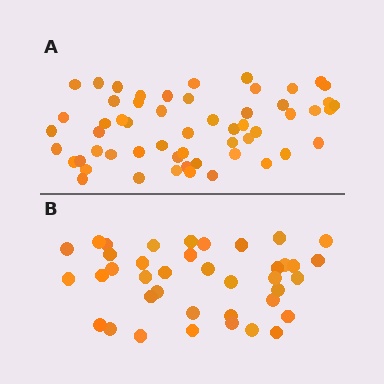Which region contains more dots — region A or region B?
Region A (the top region) has more dots.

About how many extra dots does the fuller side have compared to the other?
Region A has approximately 15 more dots than region B.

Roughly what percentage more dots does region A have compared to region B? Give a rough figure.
About 45% more.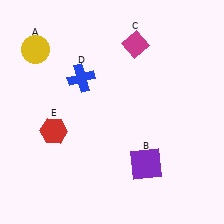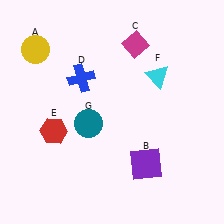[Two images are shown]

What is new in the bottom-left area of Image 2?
A teal circle (G) was added in the bottom-left area of Image 2.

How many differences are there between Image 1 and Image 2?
There are 2 differences between the two images.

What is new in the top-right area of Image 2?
A cyan triangle (F) was added in the top-right area of Image 2.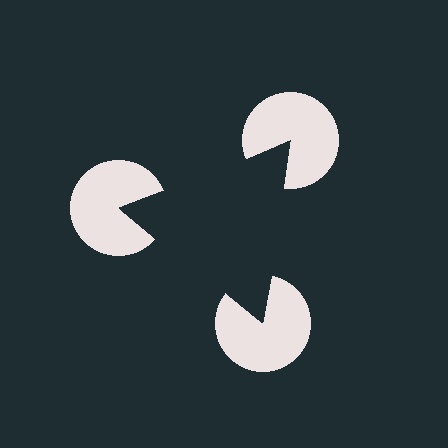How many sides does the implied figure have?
3 sides.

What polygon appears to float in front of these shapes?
An illusory triangle — its edges are inferred from the aligned wedge cuts in the pac-man discs, not physically drawn.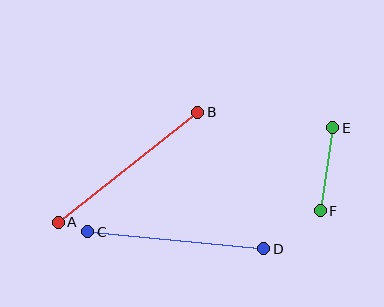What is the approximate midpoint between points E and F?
The midpoint is at approximately (327, 169) pixels.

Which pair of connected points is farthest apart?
Points A and B are farthest apart.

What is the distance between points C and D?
The distance is approximately 177 pixels.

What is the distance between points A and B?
The distance is approximately 178 pixels.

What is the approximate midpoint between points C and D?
The midpoint is at approximately (176, 240) pixels.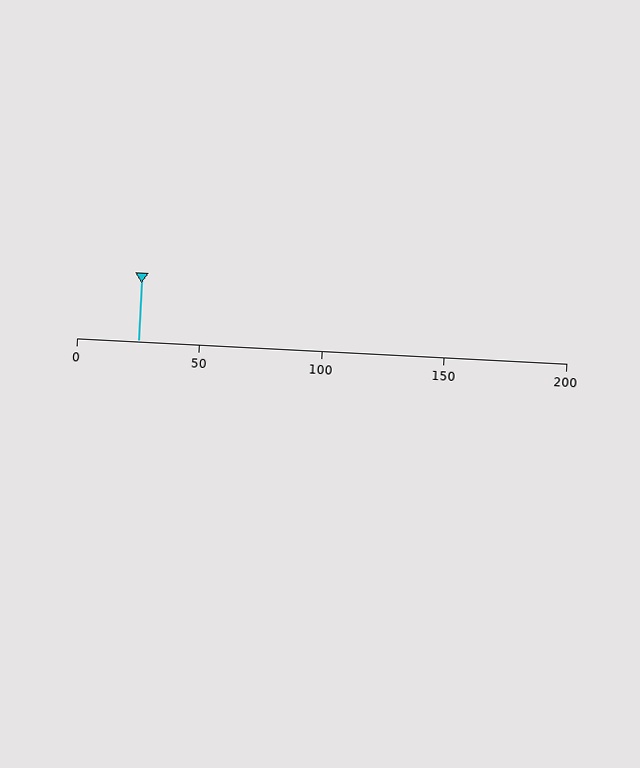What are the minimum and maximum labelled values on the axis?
The axis runs from 0 to 200.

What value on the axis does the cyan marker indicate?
The marker indicates approximately 25.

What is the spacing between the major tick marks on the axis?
The major ticks are spaced 50 apart.